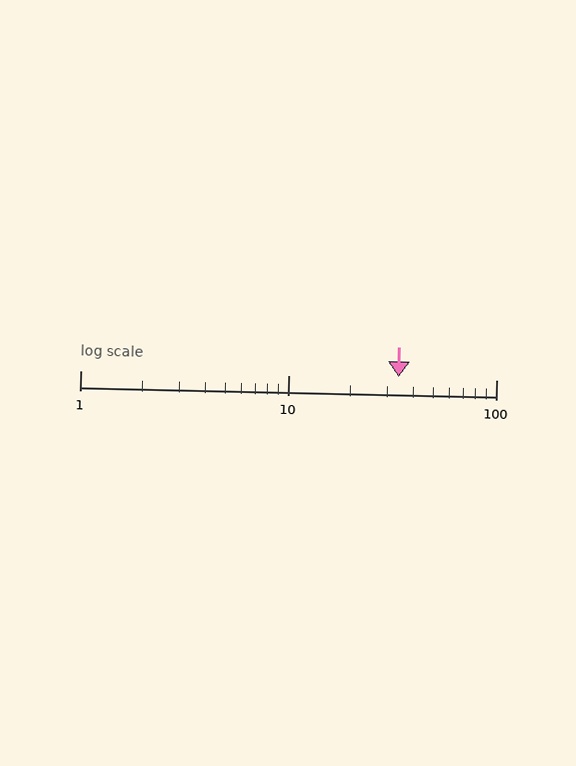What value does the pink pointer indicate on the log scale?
The pointer indicates approximately 34.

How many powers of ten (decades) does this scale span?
The scale spans 2 decades, from 1 to 100.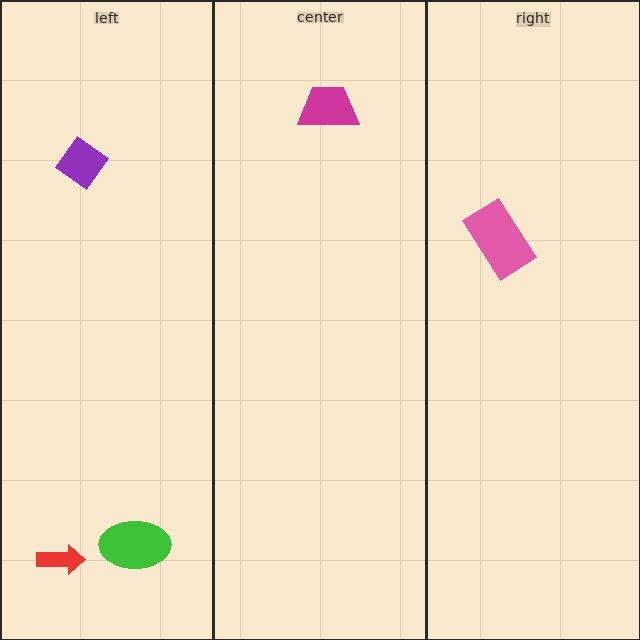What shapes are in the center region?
The magenta trapezoid.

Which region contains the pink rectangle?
The right region.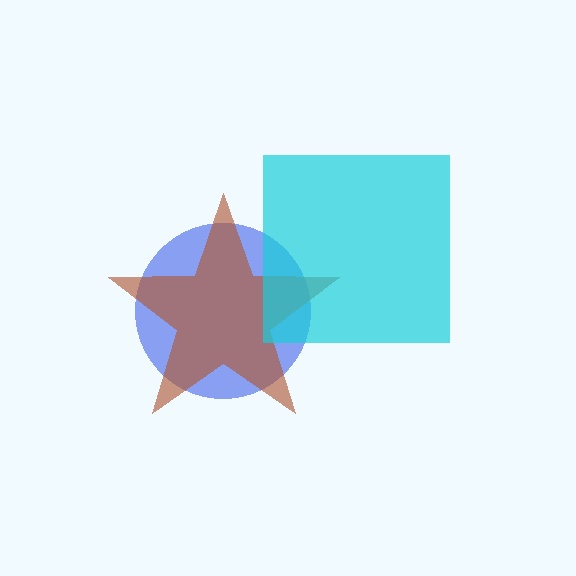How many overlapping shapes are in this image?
There are 3 overlapping shapes in the image.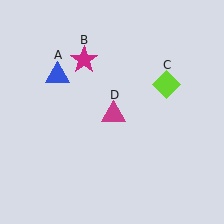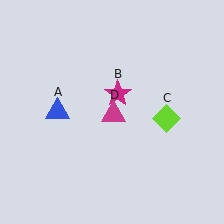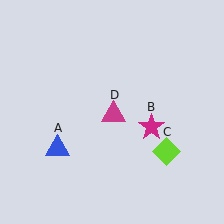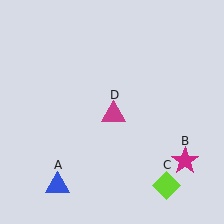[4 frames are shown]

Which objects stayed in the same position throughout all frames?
Magenta triangle (object D) remained stationary.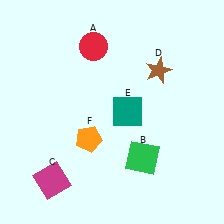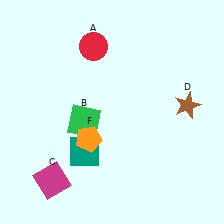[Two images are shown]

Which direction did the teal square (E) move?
The teal square (E) moved left.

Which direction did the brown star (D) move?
The brown star (D) moved down.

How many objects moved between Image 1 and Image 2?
3 objects moved between the two images.